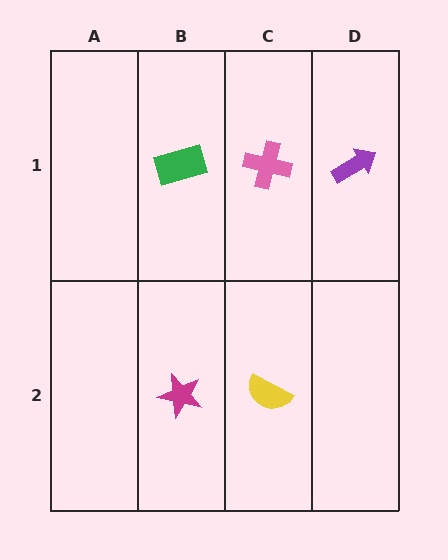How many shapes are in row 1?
3 shapes.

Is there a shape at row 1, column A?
No, that cell is empty.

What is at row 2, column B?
A magenta star.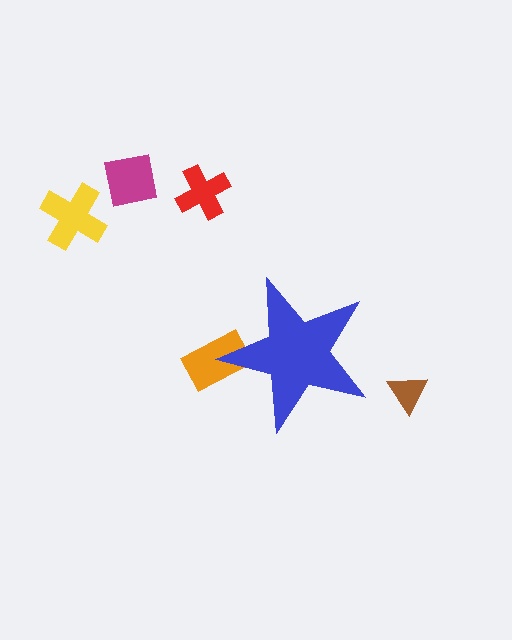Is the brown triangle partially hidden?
No, the brown triangle is fully visible.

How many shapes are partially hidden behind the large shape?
1 shape is partially hidden.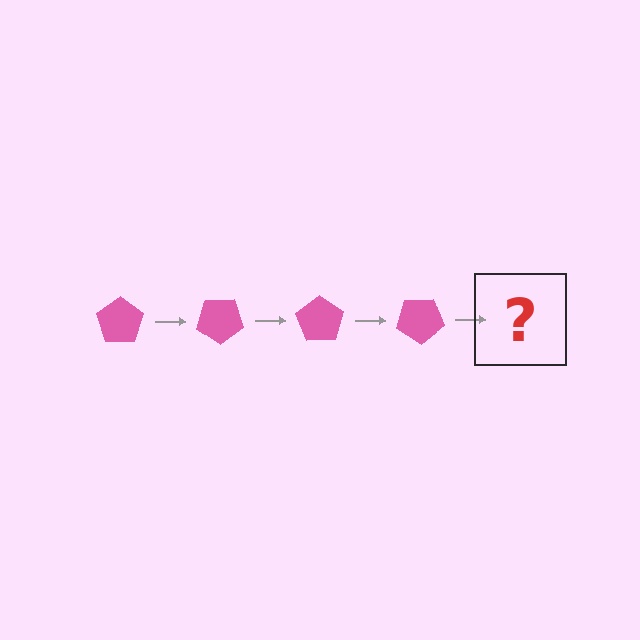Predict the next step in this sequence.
The next step is a pink pentagon rotated 140 degrees.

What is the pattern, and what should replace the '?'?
The pattern is that the pentagon rotates 35 degrees each step. The '?' should be a pink pentagon rotated 140 degrees.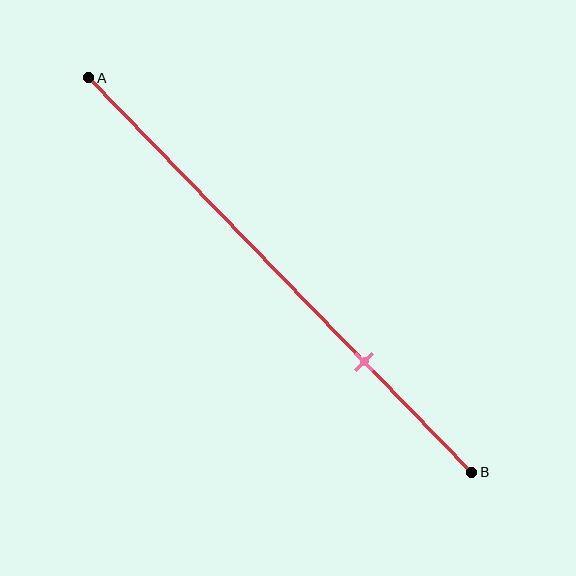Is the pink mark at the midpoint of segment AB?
No, the mark is at about 70% from A, not at the 50% midpoint.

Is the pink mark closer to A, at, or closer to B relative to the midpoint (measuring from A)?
The pink mark is closer to point B than the midpoint of segment AB.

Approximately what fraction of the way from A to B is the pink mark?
The pink mark is approximately 70% of the way from A to B.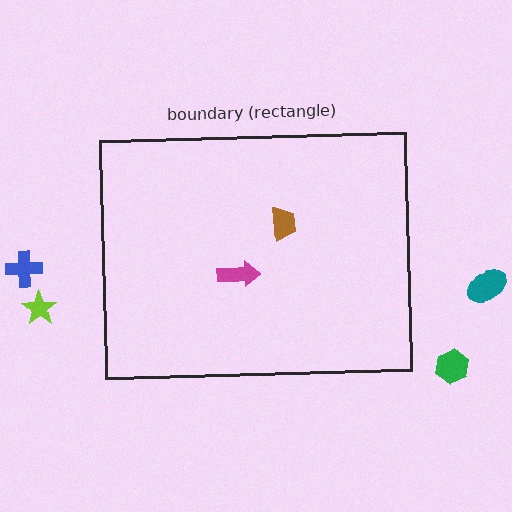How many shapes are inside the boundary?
2 inside, 4 outside.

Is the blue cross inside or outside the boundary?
Outside.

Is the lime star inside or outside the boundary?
Outside.